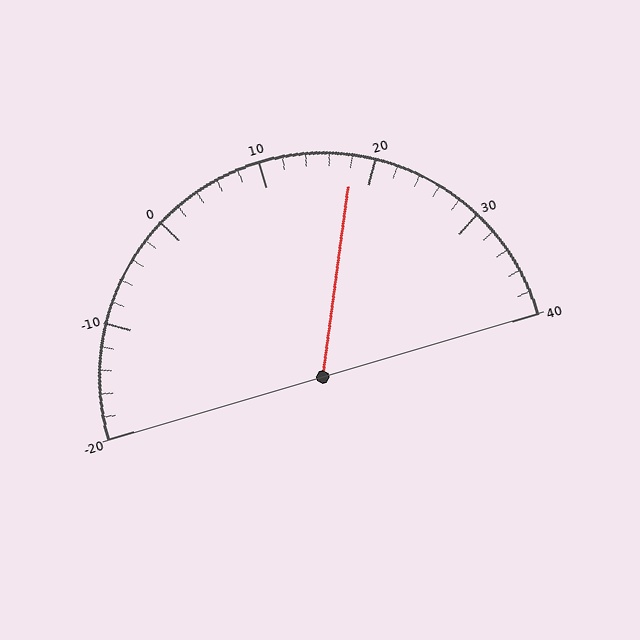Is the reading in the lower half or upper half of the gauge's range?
The reading is in the upper half of the range (-20 to 40).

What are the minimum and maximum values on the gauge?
The gauge ranges from -20 to 40.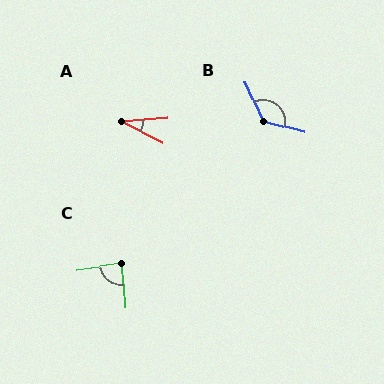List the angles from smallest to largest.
A (32°), C (86°), B (129°).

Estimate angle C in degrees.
Approximately 86 degrees.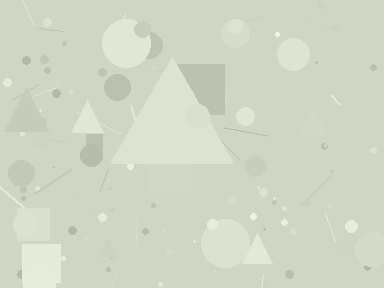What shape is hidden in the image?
A triangle is hidden in the image.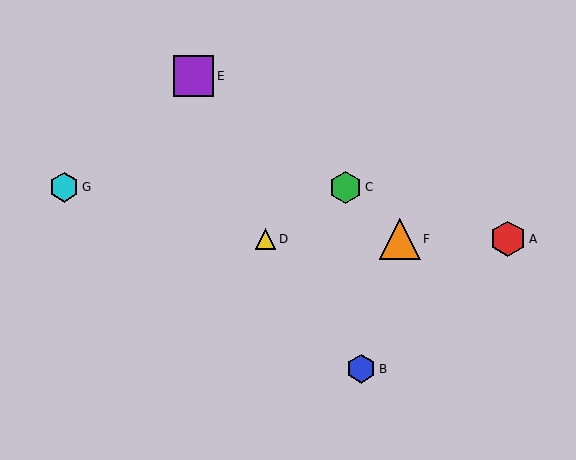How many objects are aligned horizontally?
3 objects (A, D, F) are aligned horizontally.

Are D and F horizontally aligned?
Yes, both are at y≈239.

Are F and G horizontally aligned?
No, F is at y≈239 and G is at y≈187.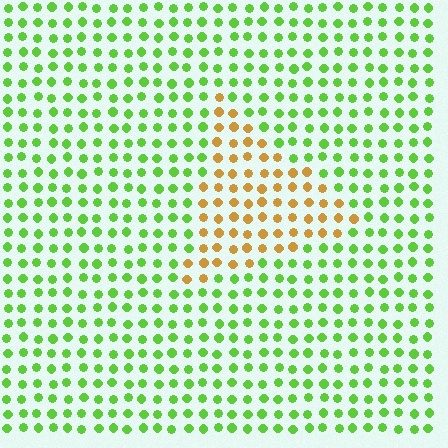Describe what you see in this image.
The image is filled with small lime elements in a uniform arrangement. A triangle-shaped region is visible where the elements are tinted to a slightly different hue, forming a subtle color boundary.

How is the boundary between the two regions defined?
The boundary is defined purely by a slight shift in hue (about 67 degrees). Spacing, size, and orientation are identical on both sides.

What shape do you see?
I see a triangle.